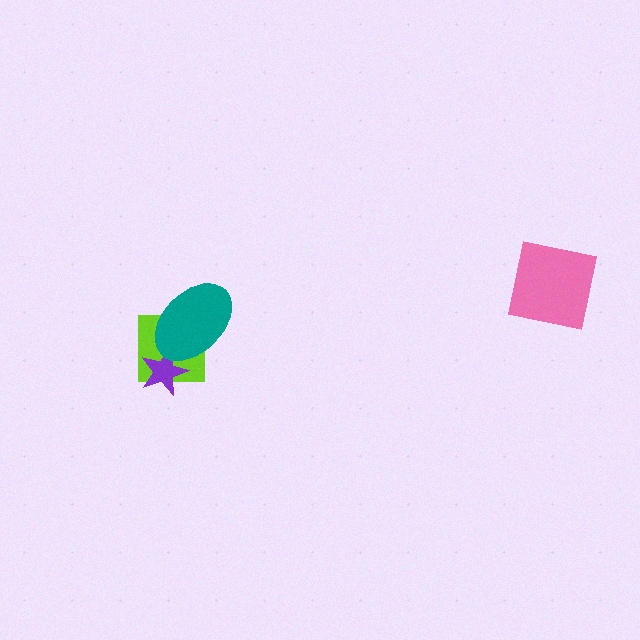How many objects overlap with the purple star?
2 objects overlap with the purple star.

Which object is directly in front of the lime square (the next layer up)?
The purple star is directly in front of the lime square.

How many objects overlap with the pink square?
0 objects overlap with the pink square.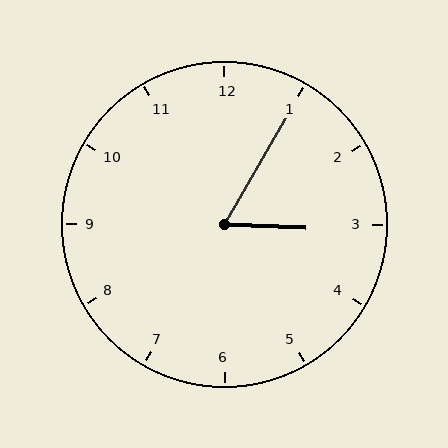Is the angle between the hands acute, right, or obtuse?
It is acute.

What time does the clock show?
3:05.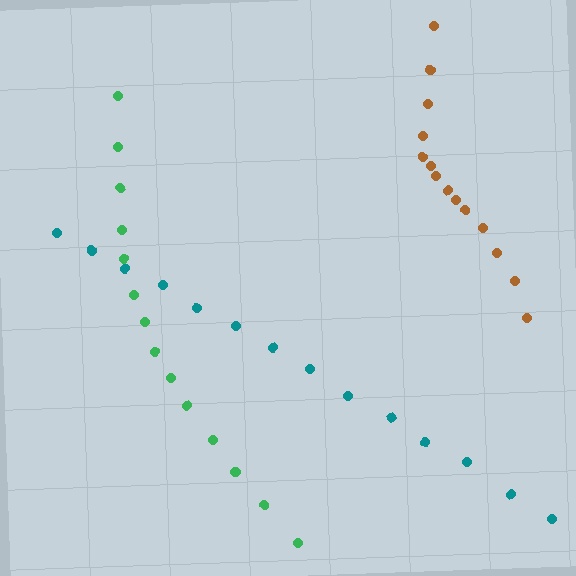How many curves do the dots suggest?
There are 3 distinct paths.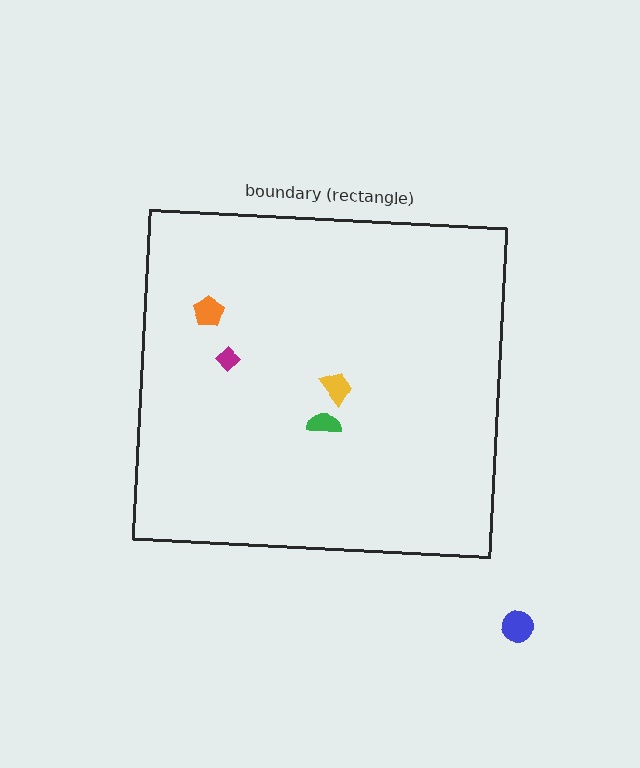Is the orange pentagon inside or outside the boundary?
Inside.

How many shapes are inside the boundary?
4 inside, 1 outside.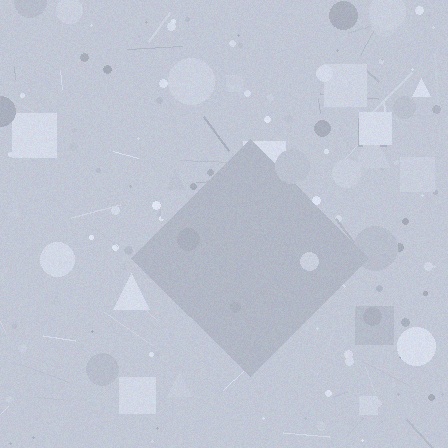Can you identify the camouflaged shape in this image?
The camouflaged shape is a diamond.